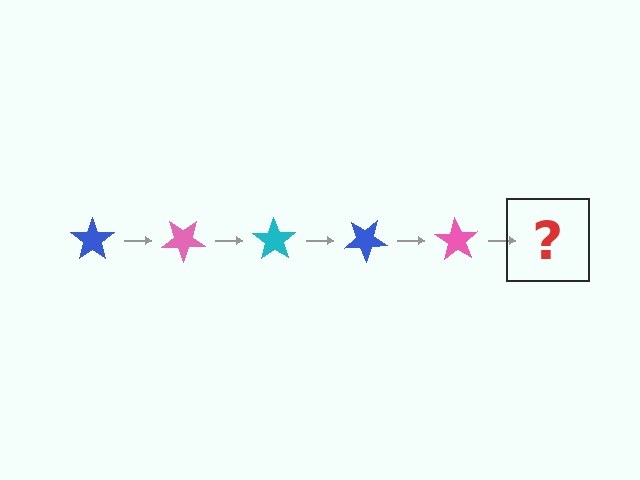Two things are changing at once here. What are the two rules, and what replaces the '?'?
The two rules are that it rotates 35 degrees each step and the color cycles through blue, pink, and cyan. The '?' should be a cyan star, rotated 175 degrees from the start.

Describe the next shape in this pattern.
It should be a cyan star, rotated 175 degrees from the start.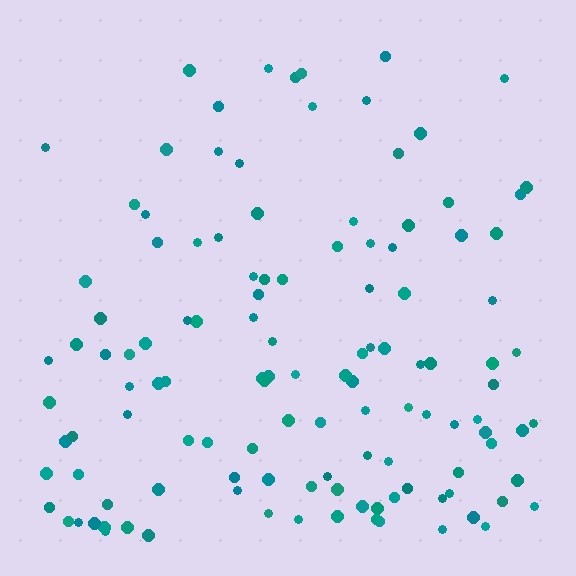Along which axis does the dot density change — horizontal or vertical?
Vertical.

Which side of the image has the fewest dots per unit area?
The top.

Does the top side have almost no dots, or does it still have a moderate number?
Still a moderate number, just noticeably fewer than the bottom.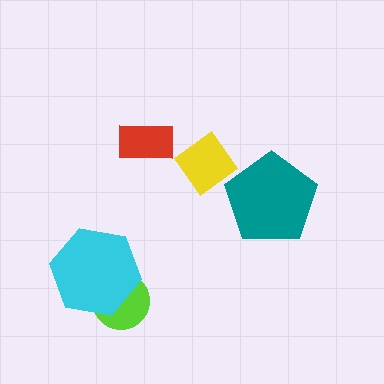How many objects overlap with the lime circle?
1 object overlaps with the lime circle.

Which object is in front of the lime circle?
The cyan hexagon is in front of the lime circle.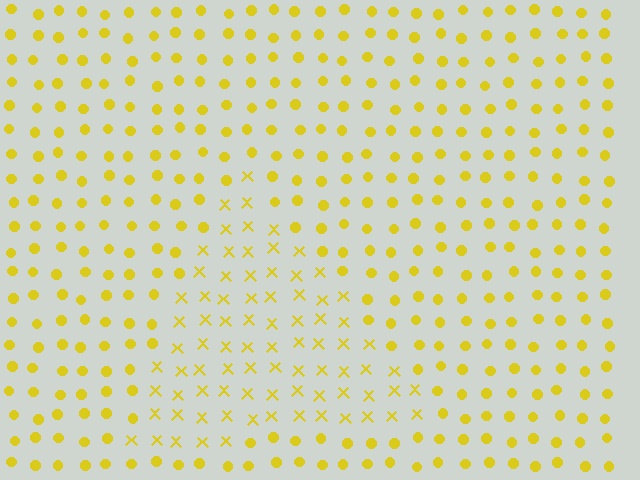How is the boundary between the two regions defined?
The boundary is defined by a change in element shape: X marks inside vs. circles outside. All elements share the same color and spacing.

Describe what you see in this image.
The image is filled with small yellow elements arranged in a uniform grid. A triangle-shaped region contains X marks, while the surrounding area contains circles. The boundary is defined purely by the change in element shape.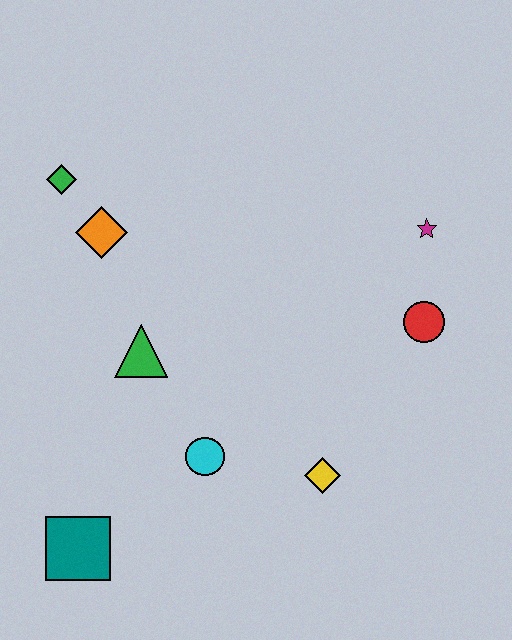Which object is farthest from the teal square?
The magenta star is farthest from the teal square.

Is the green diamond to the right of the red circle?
No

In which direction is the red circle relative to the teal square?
The red circle is to the right of the teal square.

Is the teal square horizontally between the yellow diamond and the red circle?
No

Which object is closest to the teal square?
The cyan circle is closest to the teal square.